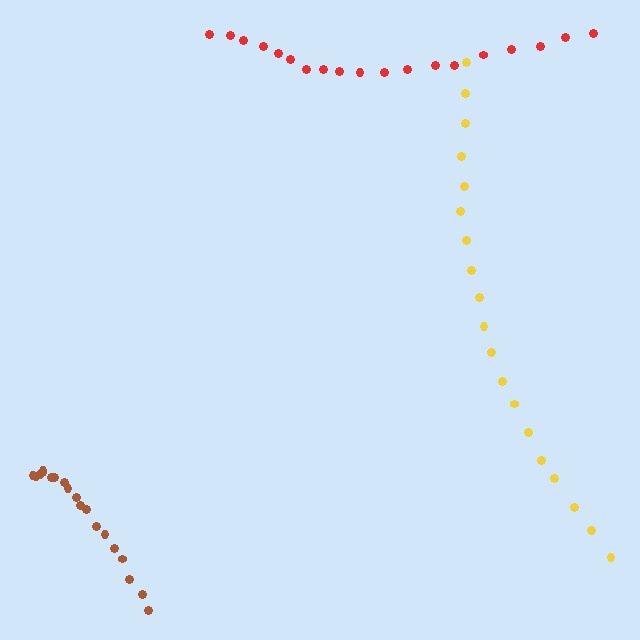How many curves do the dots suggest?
There are 3 distinct paths.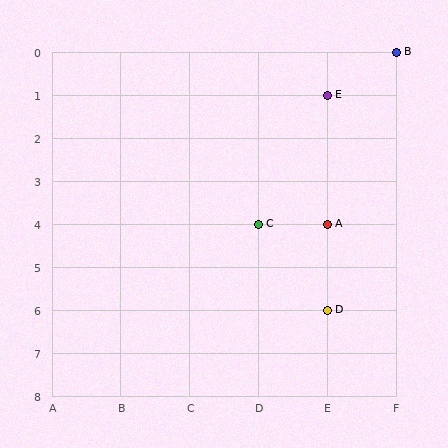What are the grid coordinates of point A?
Point A is at grid coordinates (E, 4).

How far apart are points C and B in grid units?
Points C and B are 2 columns and 4 rows apart (about 4.5 grid units diagonally).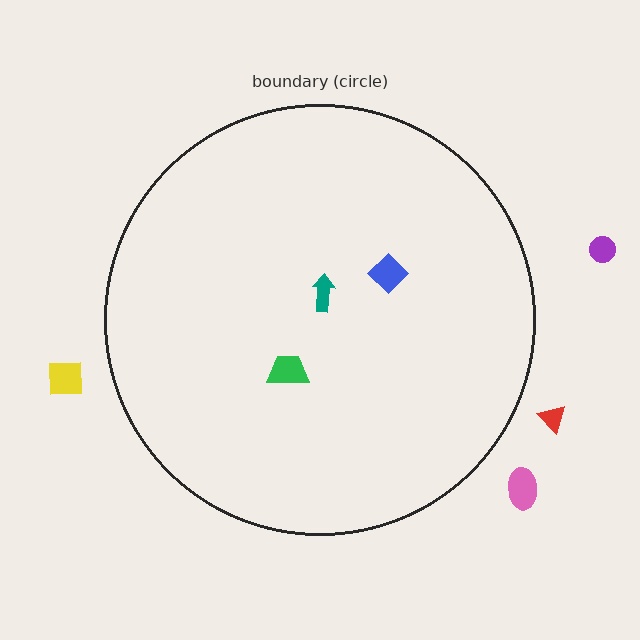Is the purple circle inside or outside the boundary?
Outside.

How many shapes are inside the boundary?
3 inside, 4 outside.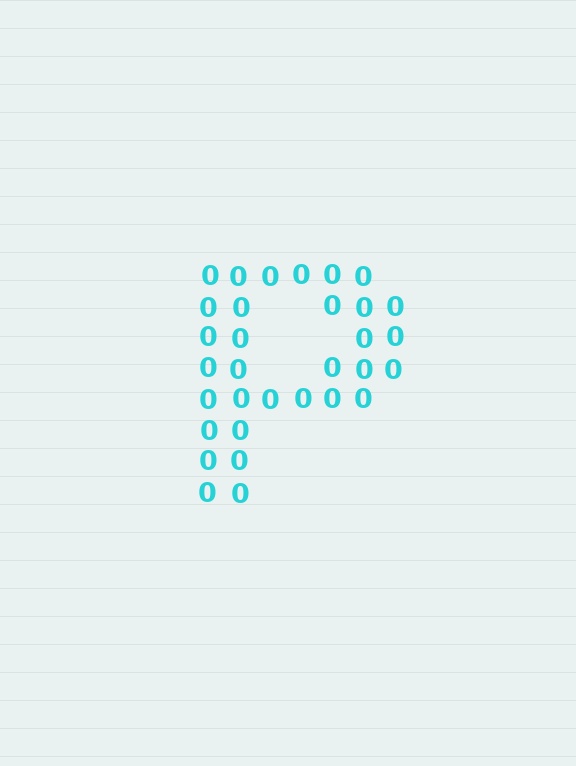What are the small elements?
The small elements are digit 0's.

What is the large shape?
The large shape is the letter P.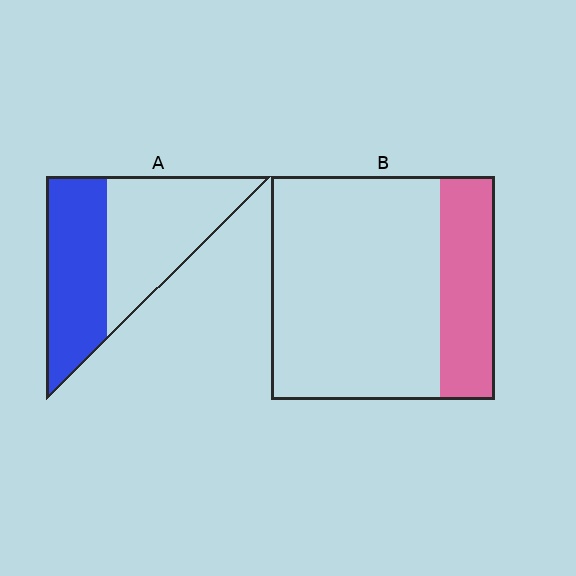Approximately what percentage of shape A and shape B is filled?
A is approximately 45% and B is approximately 25%.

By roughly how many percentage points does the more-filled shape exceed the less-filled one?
By roughly 20 percentage points (A over B).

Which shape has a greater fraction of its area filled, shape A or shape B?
Shape A.